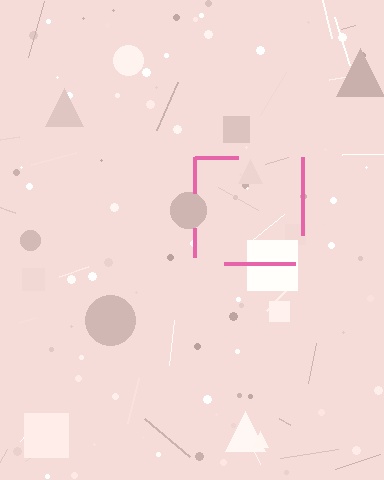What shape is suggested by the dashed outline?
The dashed outline suggests a square.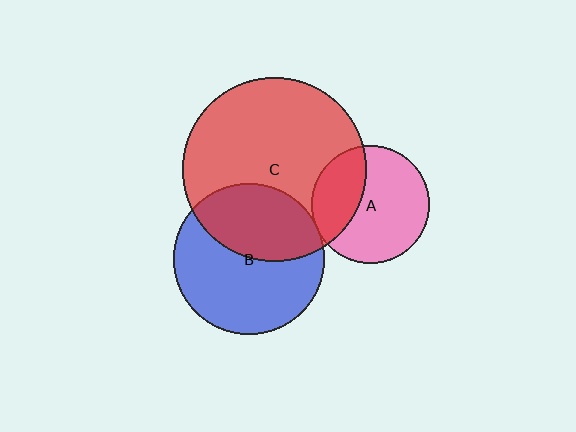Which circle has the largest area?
Circle C (red).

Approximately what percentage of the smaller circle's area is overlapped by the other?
Approximately 30%.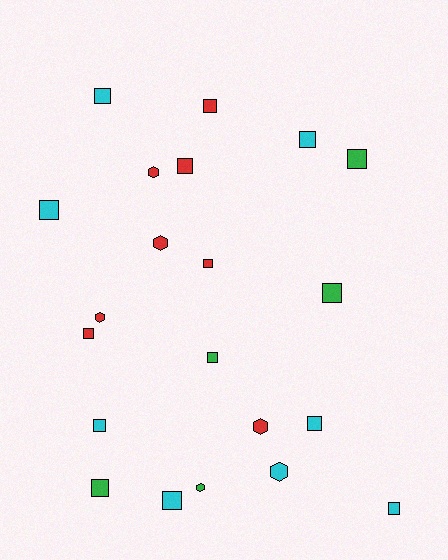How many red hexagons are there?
There are 4 red hexagons.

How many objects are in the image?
There are 21 objects.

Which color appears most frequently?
Red, with 8 objects.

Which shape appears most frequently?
Square, with 15 objects.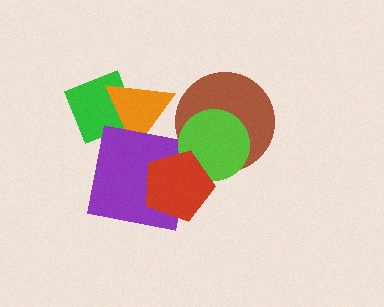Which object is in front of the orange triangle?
The purple square is in front of the orange triangle.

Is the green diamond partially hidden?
Yes, it is partially covered by another shape.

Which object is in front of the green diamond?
The orange triangle is in front of the green diamond.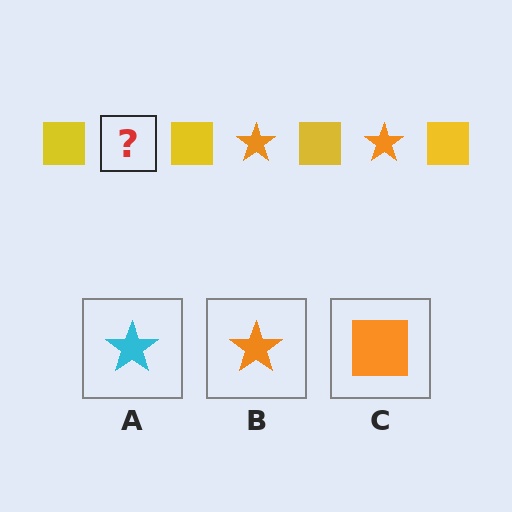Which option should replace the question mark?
Option B.